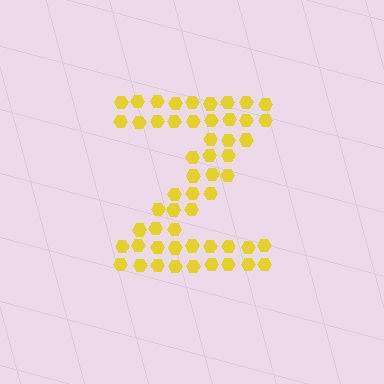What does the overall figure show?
The overall figure shows the letter Z.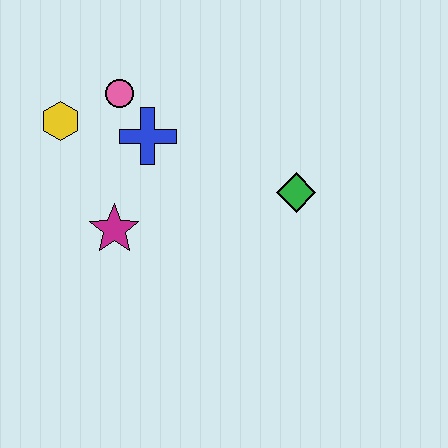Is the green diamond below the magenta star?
No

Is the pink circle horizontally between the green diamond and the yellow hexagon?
Yes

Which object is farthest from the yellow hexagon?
The green diamond is farthest from the yellow hexagon.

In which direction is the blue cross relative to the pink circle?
The blue cross is below the pink circle.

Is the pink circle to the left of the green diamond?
Yes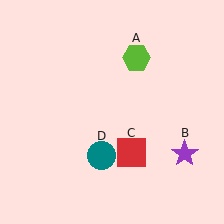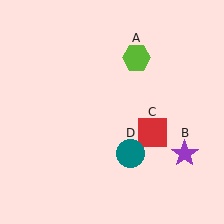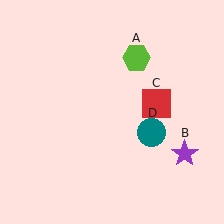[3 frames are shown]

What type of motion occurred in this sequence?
The red square (object C), teal circle (object D) rotated counterclockwise around the center of the scene.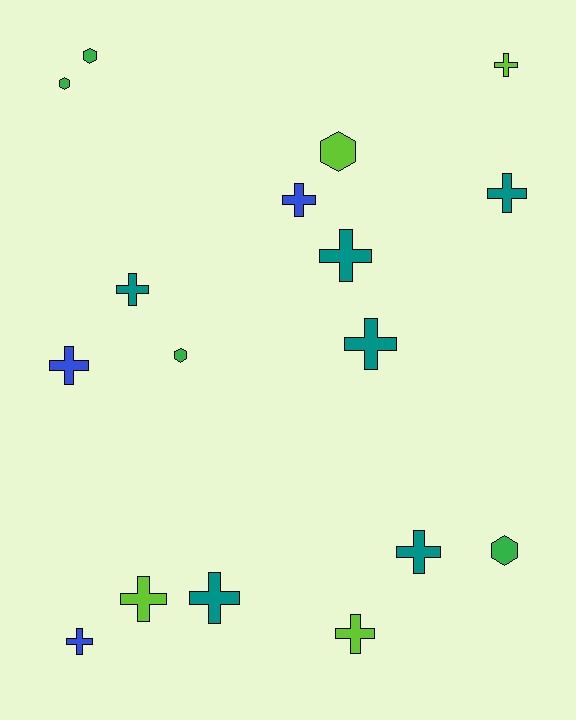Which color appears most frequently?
Teal, with 6 objects.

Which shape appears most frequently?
Cross, with 12 objects.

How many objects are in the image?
There are 17 objects.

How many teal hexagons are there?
There are no teal hexagons.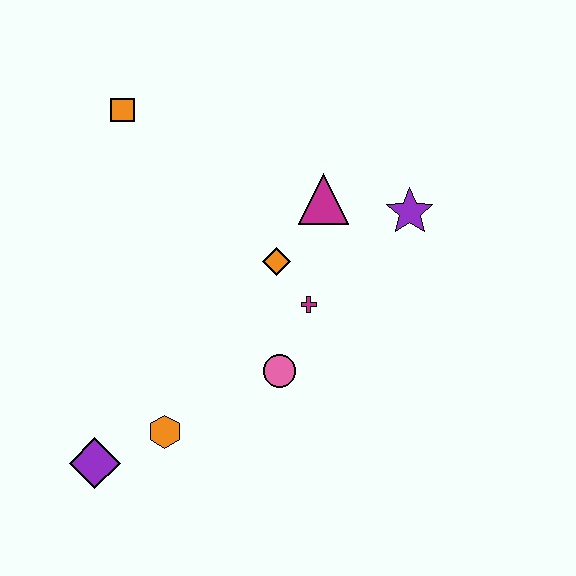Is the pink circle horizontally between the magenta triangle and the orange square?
Yes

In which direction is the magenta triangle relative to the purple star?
The magenta triangle is to the left of the purple star.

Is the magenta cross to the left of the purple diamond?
No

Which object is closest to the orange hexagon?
The purple diamond is closest to the orange hexagon.